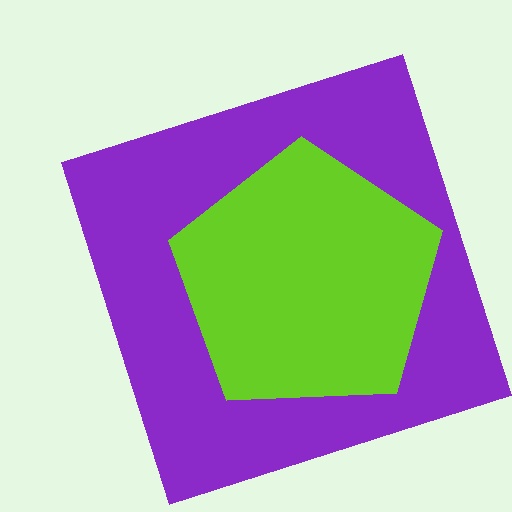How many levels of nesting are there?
2.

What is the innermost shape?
The lime pentagon.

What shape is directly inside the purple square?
The lime pentagon.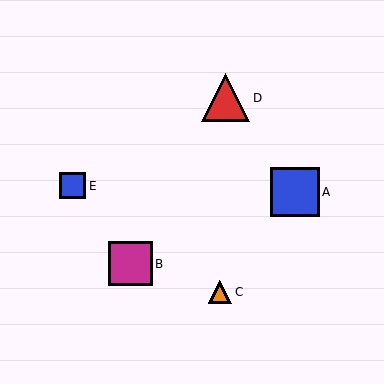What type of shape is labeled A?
Shape A is a blue square.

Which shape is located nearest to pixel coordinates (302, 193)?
The blue square (labeled A) at (295, 192) is nearest to that location.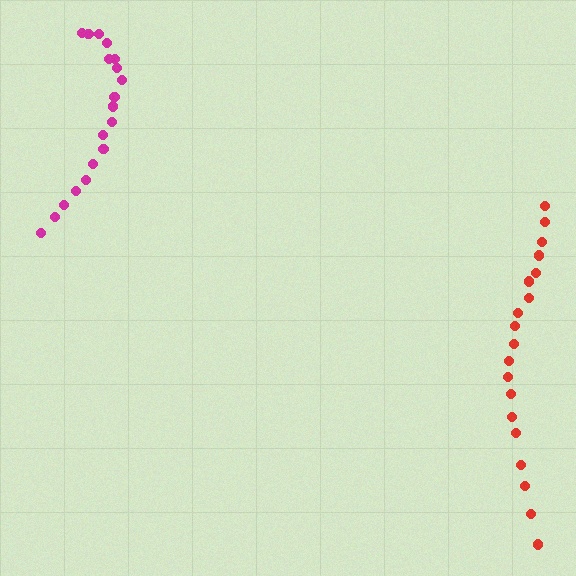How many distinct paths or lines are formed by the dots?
There are 2 distinct paths.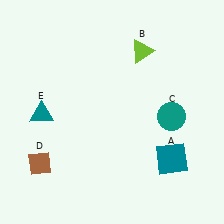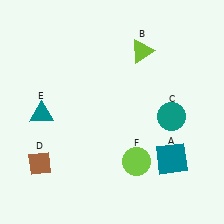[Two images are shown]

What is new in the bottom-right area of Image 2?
A lime circle (F) was added in the bottom-right area of Image 2.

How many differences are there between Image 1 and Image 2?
There is 1 difference between the two images.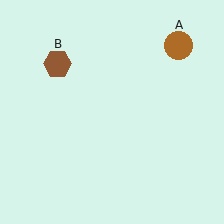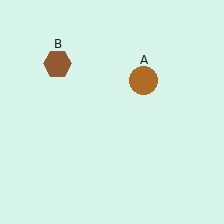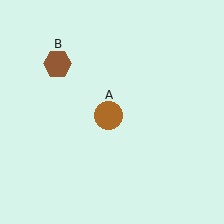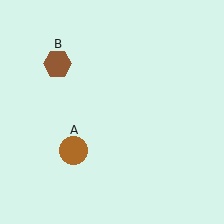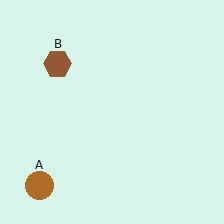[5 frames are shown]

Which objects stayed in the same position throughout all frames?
Brown hexagon (object B) remained stationary.